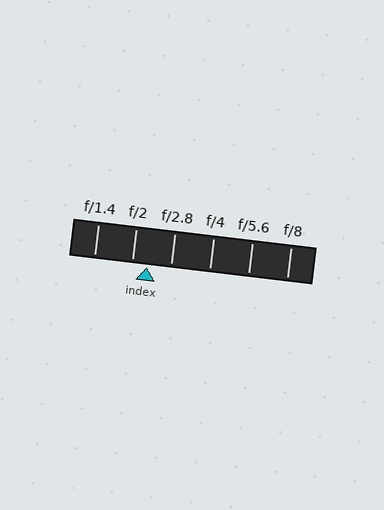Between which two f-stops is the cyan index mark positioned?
The index mark is between f/2 and f/2.8.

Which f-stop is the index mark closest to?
The index mark is closest to f/2.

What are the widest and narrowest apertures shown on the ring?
The widest aperture shown is f/1.4 and the narrowest is f/8.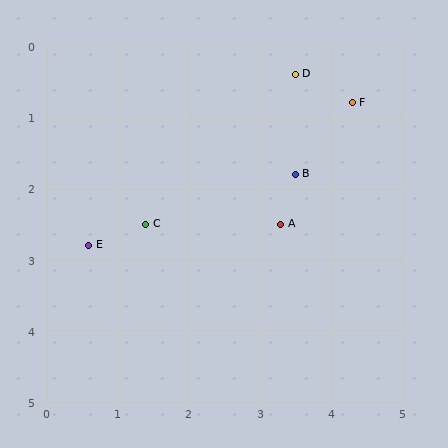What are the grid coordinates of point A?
Point A is at approximately (3.3, 2.5).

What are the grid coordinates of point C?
Point C is at approximately (1.4, 2.5).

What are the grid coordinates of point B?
Point B is at approximately (3.5, 1.8).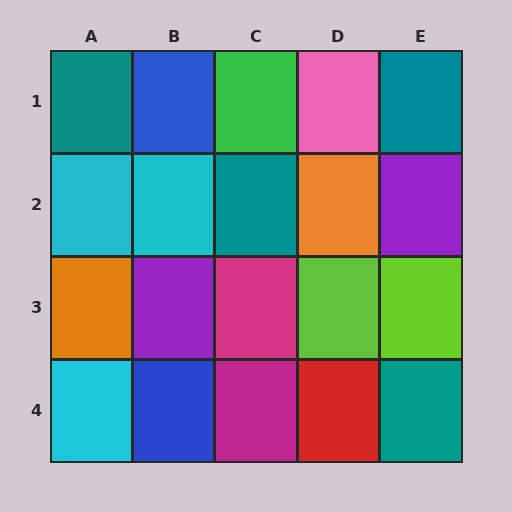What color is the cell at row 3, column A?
Orange.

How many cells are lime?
2 cells are lime.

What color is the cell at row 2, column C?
Teal.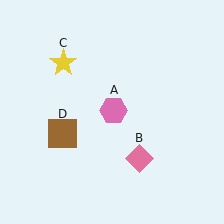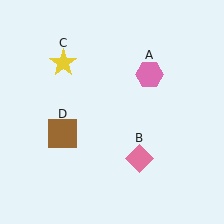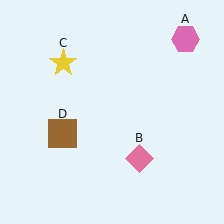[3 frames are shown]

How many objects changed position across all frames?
1 object changed position: pink hexagon (object A).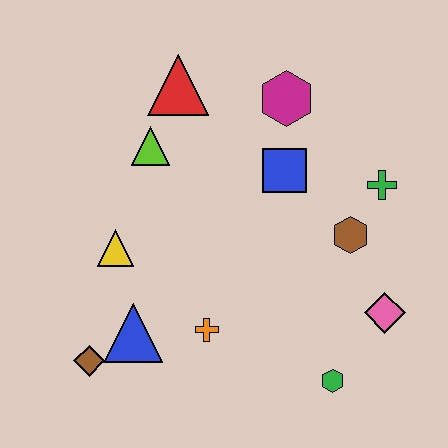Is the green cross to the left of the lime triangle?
No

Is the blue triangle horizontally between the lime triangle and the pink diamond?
No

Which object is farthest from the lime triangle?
The green hexagon is farthest from the lime triangle.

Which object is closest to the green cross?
The brown hexagon is closest to the green cross.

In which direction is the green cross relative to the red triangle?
The green cross is to the right of the red triangle.